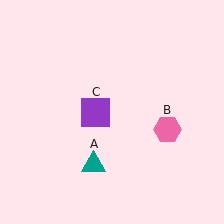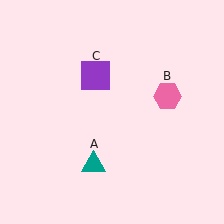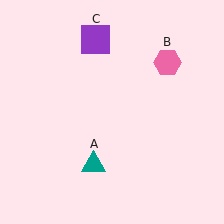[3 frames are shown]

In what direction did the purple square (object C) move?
The purple square (object C) moved up.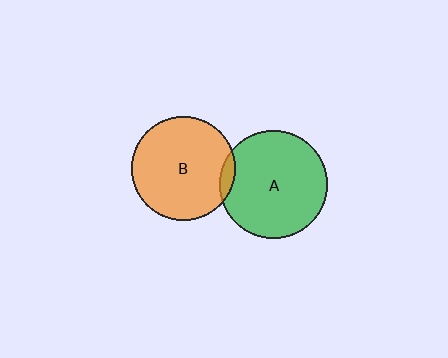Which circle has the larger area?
Circle A (green).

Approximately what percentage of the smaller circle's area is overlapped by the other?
Approximately 5%.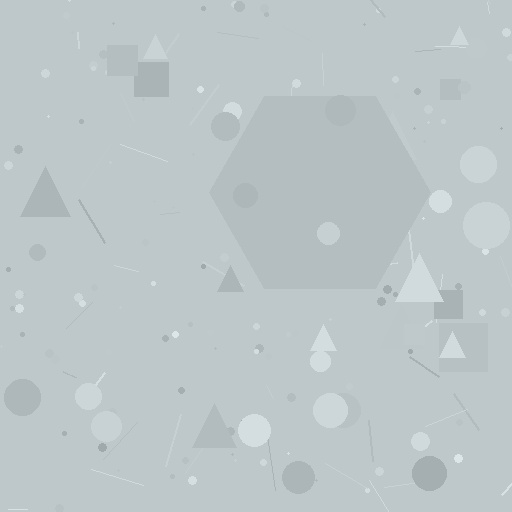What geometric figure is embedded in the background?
A hexagon is embedded in the background.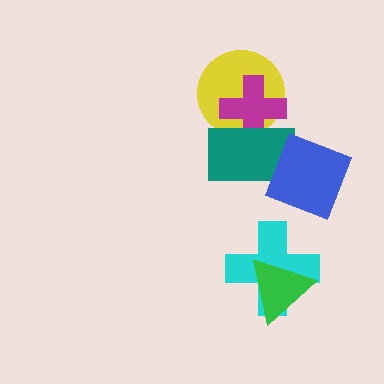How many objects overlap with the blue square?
1 object overlaps with the blue square.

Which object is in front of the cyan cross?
The green triangle is in front of the cyan cross.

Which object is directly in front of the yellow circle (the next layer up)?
The magenta cross is directly in front of the yellow circle.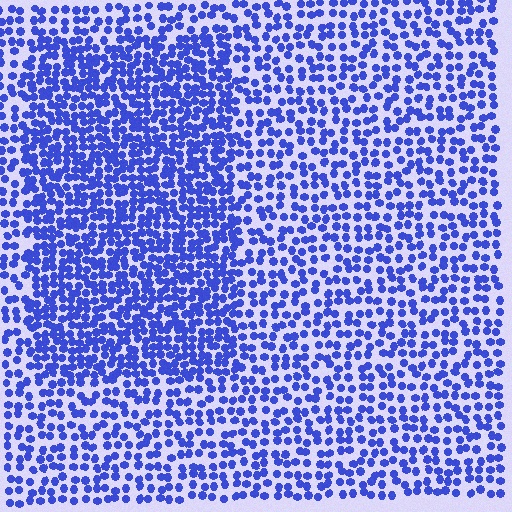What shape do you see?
I see a rectangle.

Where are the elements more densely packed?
The elements are more densely packed inside the rectangle boundary.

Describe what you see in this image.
The image contains small blue elements arranged at two different densities. A rectangle-shaped region is visible where the elements are more densely packed than the surrounding area.